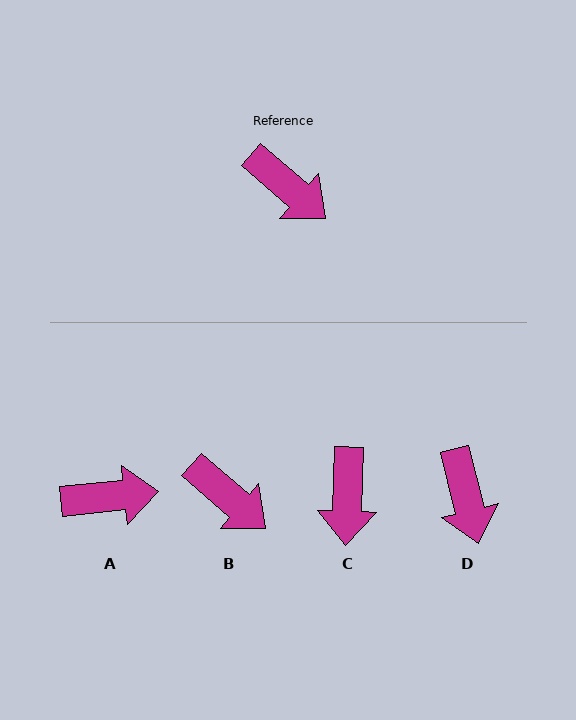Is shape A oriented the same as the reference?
No, it is off by about 47 degrees.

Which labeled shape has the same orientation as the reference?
B.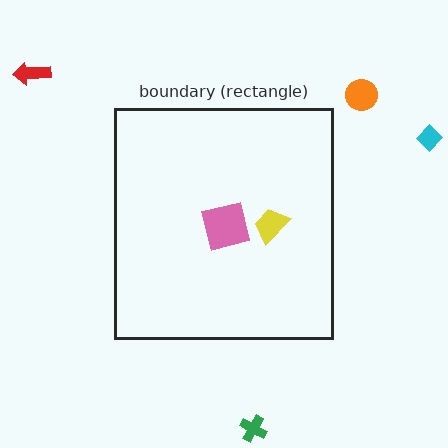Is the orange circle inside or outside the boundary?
Outside.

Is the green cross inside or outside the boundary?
Outside.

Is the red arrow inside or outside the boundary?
Outside.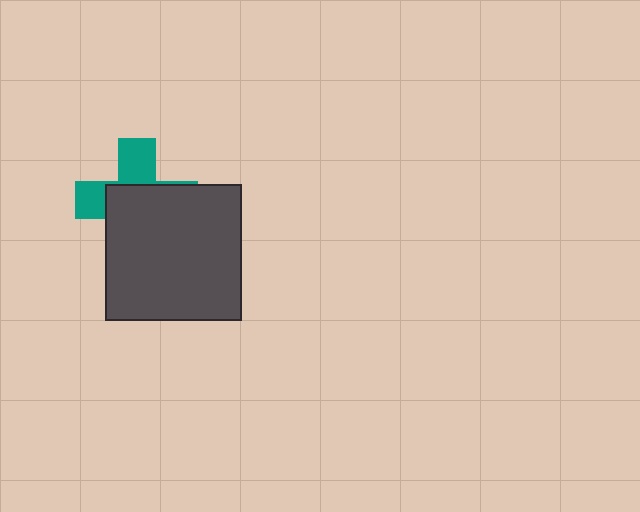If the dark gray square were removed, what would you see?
You would see the complete teal cross.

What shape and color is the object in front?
The object in front is a dark gray square.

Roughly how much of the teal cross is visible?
A small part of it is visible (roughly 38%).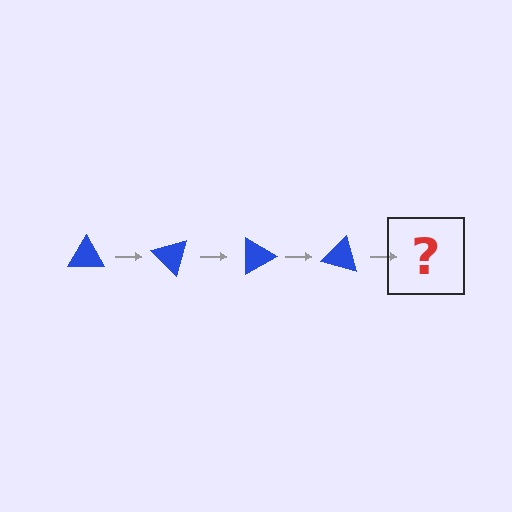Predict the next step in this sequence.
The next step is a blue triangle rotated 180 degrees.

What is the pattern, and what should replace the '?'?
The pattern is that the triangle rotates 45 degrees each step. The '?' should be a blue triangle rotated 180 degrees.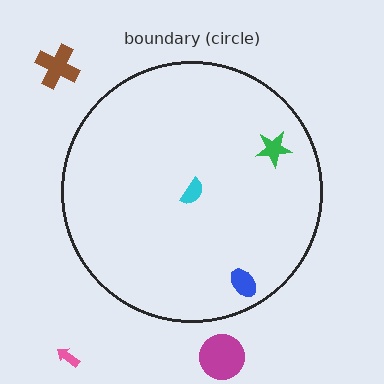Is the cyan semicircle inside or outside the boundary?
Inside.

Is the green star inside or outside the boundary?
Inside.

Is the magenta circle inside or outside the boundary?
Outside.